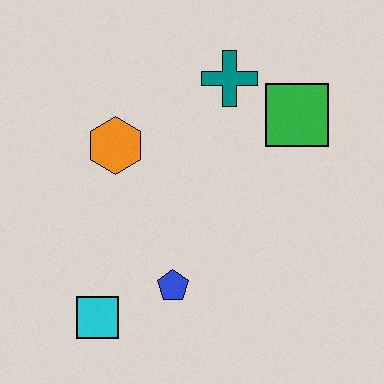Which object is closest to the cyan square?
The blue pentagon is closest to the cyan square.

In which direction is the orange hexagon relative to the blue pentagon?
The orange hexagon is above the blue pentagon.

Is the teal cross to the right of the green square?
No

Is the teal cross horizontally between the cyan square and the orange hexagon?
No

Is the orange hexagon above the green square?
No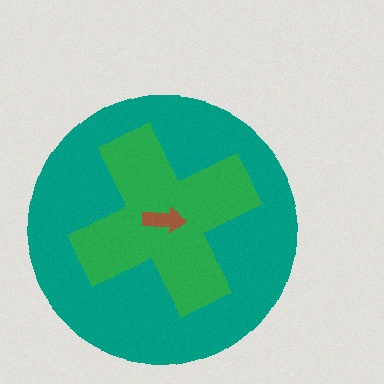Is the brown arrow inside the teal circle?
Yes.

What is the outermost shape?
The teal circle.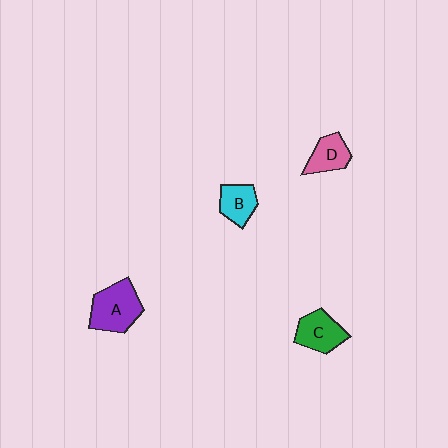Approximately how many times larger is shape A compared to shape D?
Approximately 1.6 times.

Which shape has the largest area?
Shape A (purple).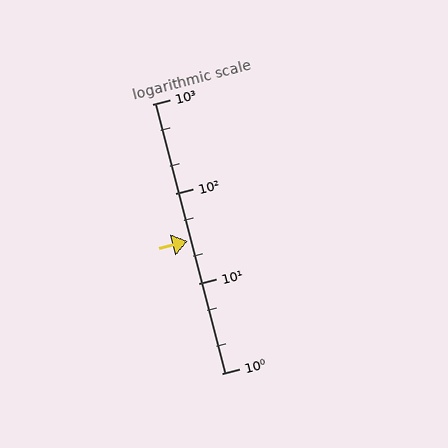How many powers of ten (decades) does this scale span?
The scale spans 3 decades, from 1 to 1000.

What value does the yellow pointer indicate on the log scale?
The pointer indicates approximately 30.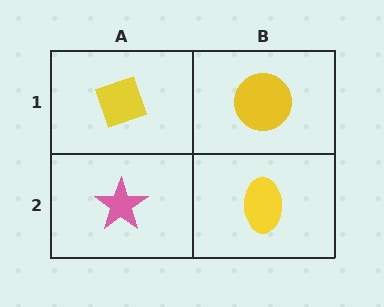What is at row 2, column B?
A yellow ellipse.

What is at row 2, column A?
A pink star.